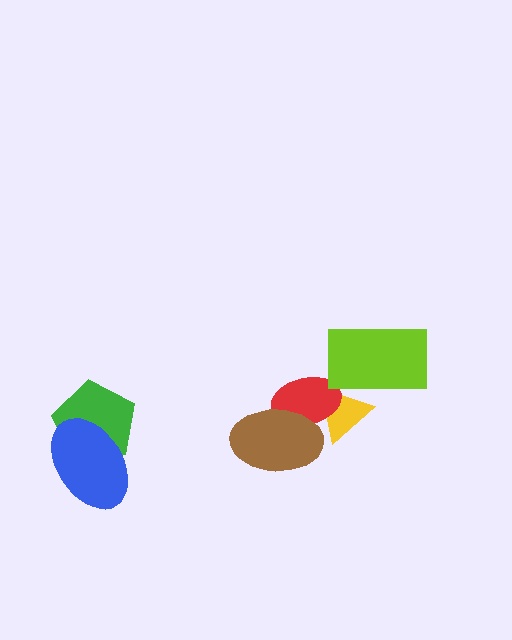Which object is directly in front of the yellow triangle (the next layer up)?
The red ellipse is directly in front of the yellow triangle.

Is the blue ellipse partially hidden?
No, no other shape covers it.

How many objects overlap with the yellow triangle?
3 objects overlap with the yellow triangle.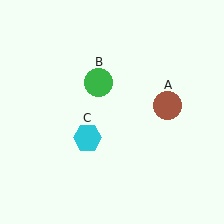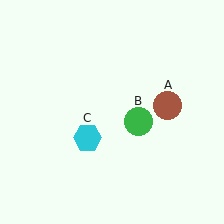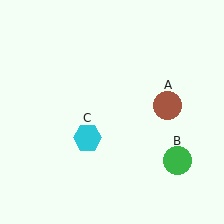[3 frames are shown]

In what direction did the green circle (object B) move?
The green circle (object B) moved down and to the right.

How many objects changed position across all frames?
1 object changed position: green circle (object B).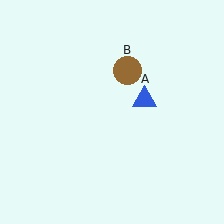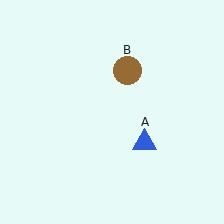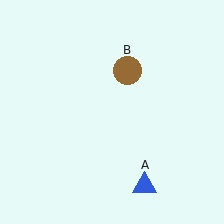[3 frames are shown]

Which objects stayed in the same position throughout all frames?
Brown circle (object B) remained stationary.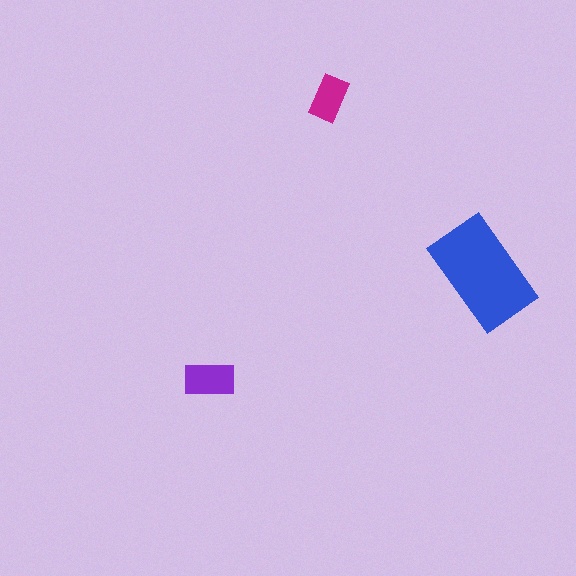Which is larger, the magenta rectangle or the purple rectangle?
The purple one.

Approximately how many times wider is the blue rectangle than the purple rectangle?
About 2 times wider.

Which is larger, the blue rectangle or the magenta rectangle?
The blue one.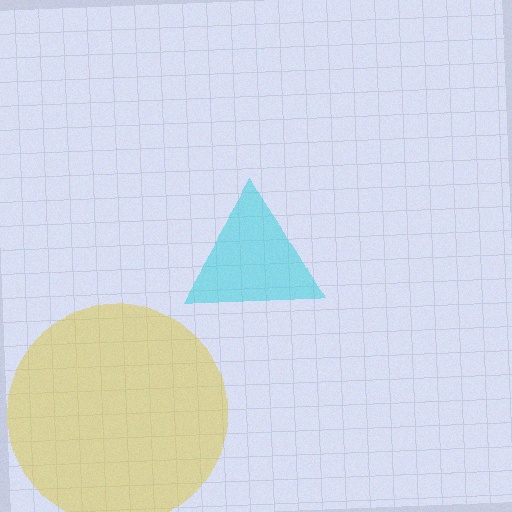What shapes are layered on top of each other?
The layered shapes are: a cyan triangle, a yellow circle.